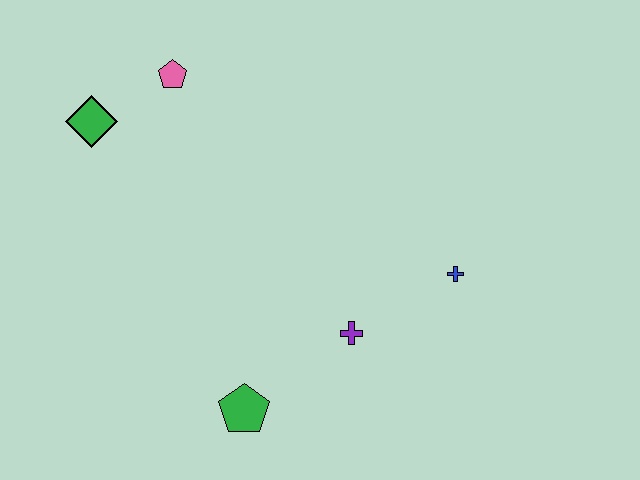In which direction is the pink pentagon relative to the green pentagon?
The pink pentagon is above the green pentagon.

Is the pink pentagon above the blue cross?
Yes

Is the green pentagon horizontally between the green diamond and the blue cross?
Yes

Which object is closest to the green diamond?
The pink pentagon is closest to the green diamond.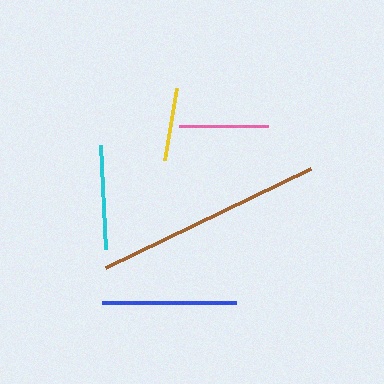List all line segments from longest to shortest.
From longest to shortest: brown, blue, cyan, pink, yellow.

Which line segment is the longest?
The brown line is the longest at approximately 228 pixels.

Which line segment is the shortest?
The yellow line is the shortest at approximately 73 pixels.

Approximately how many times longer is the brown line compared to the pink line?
The brown line is approximately 2.6 times the length of the pink line.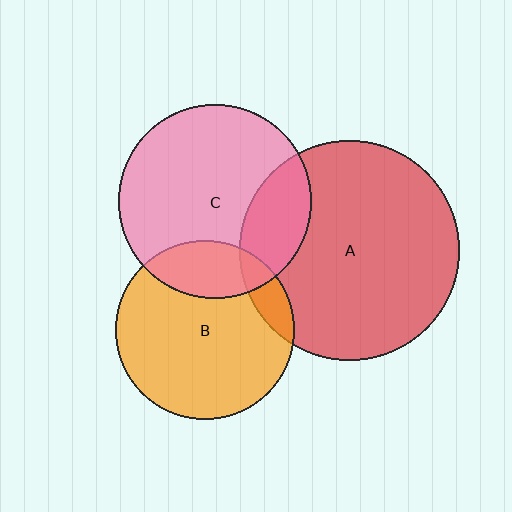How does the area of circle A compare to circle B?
Approximately 1.5 times.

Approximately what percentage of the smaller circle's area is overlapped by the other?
Approximately 20%.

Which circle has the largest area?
Circle A (red).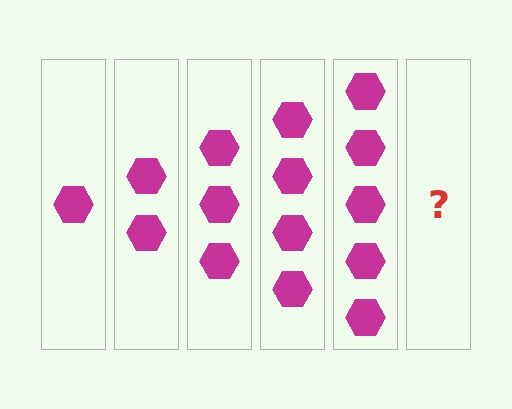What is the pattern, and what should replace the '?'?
The pattern is that each step adds one more hexagon. The '?' should be 6 hexagons.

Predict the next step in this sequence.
The next step is 6 hexagons.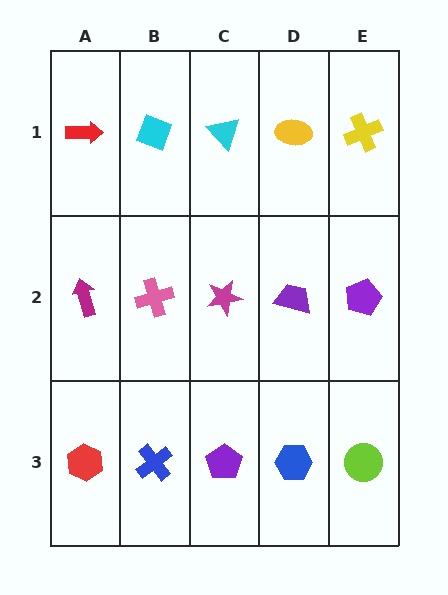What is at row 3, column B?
A blue cross.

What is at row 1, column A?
A red arrow.